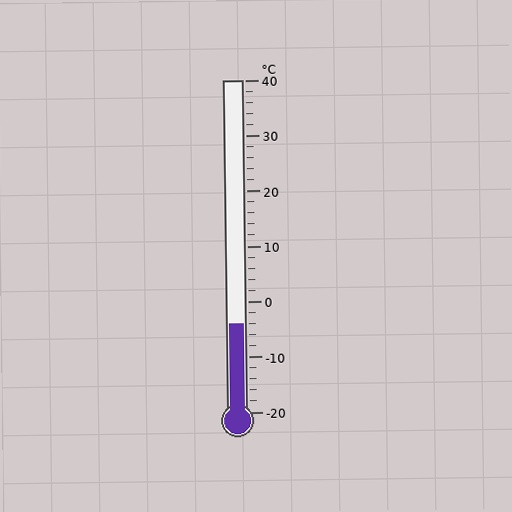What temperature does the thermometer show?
The thermometer shows approximately -4°C.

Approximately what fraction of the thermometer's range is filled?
The thermometer is filled to approximately 25% of its range.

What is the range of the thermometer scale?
The thermometer scale ranges from -20°C to 40°C.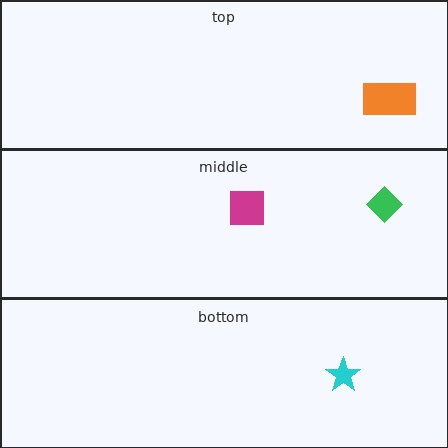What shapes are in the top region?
The orange rectangle.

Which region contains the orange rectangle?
The top region.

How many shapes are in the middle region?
2.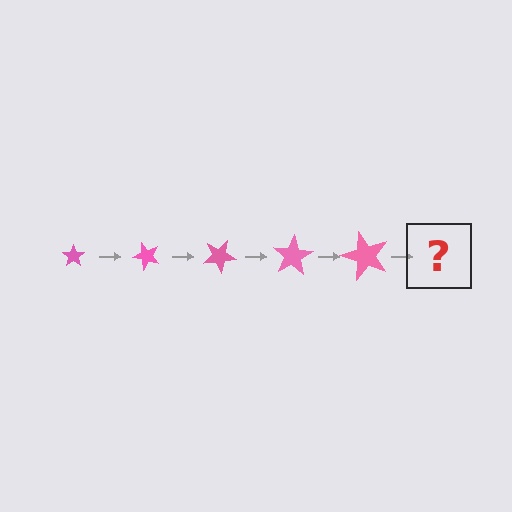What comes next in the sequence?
The next element should be a star, larger than the previous one and rotated 250 degrees from the start.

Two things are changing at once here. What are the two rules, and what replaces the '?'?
The two rules are that the star grows larger each step and it rotates 50 degrees each step. The '?' should be a star, larger than the previous one and rotated 250 degrees from the start.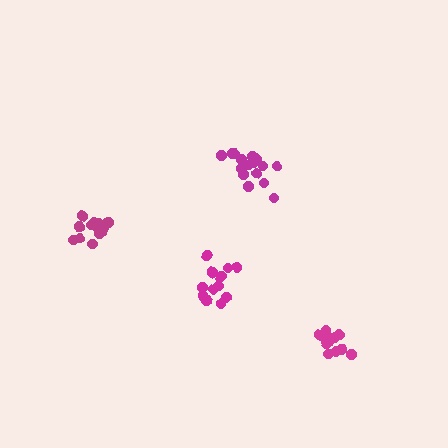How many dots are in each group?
Group 1: 16 dots, Group 2: 13 dots, Group 3: 13 dots, Group 4: 14 dots (56 total).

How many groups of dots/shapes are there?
There are 4 groups.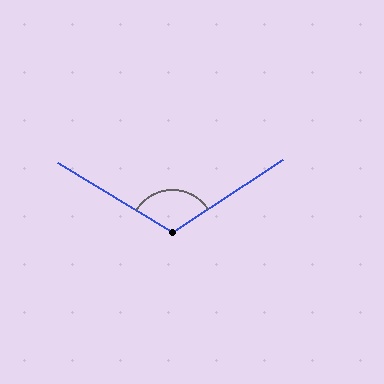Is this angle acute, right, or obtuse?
It is obtuse.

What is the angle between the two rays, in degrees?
Approximately 116 degrees.